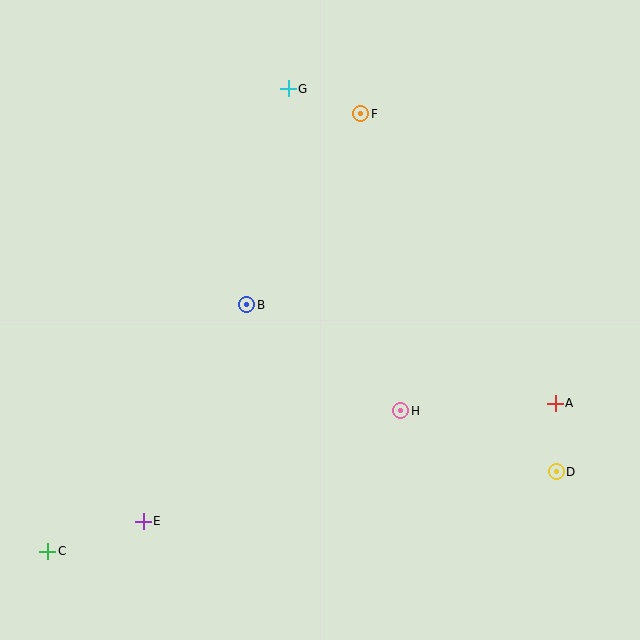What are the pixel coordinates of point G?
Point G is at (288, 89).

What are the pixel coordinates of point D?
Point D is at (556, 472).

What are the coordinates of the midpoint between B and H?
The midpoint between B and H is at (324, 358).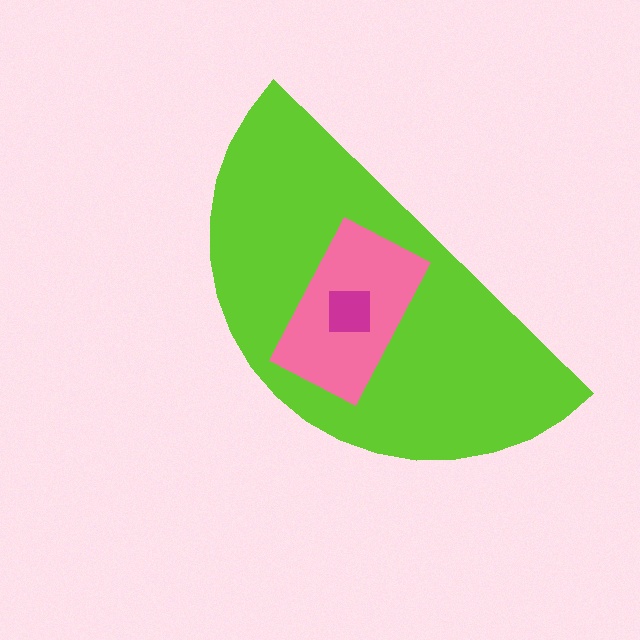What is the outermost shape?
The lime semicircle.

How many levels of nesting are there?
3.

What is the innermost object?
The magenta square.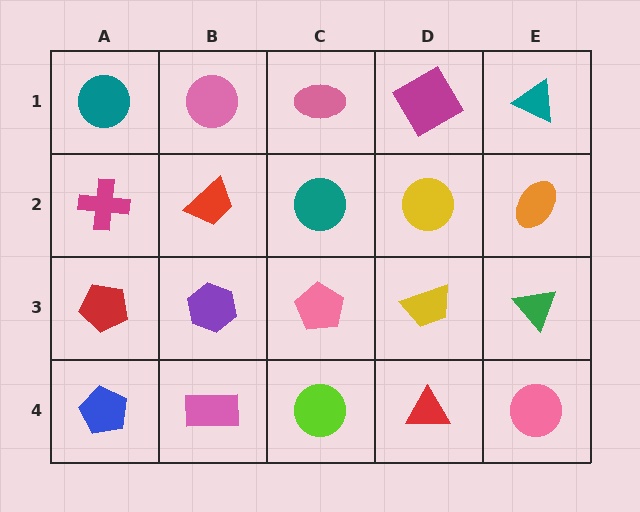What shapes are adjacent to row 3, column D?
A yellow circle (row 2, column D), a red triangle (row 4, column D), a pink pentagon (row 3, column C), a green triangle (row 3, column E).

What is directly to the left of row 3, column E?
A yellow trapezoid.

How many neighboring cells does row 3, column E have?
3.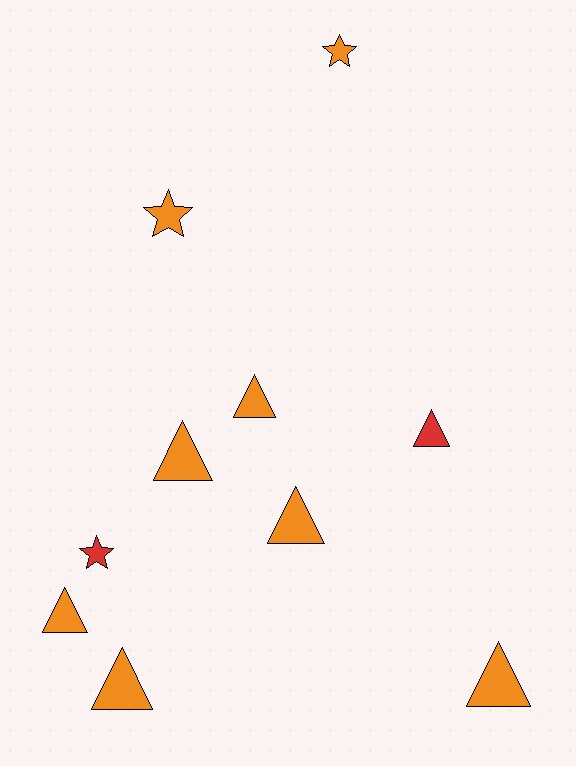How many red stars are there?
There is 1 red star.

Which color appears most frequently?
Orange, with 8 objects.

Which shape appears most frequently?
Triangle, with 7 objects.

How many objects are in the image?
There are 10 objects.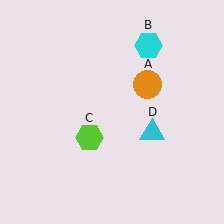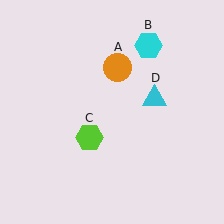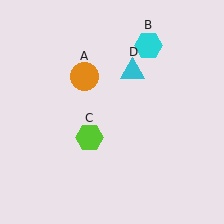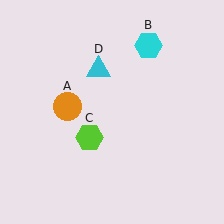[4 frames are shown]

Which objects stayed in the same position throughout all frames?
Cyan hexagon (object B) and lime hexagon (object C) remained stationary.